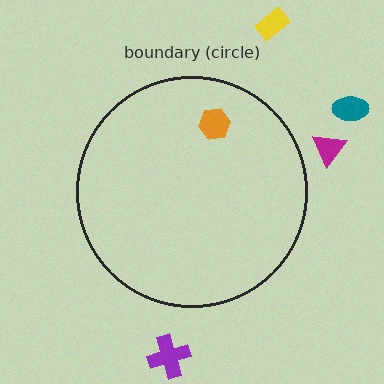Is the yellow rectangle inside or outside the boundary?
Outside.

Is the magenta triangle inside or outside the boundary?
Outside.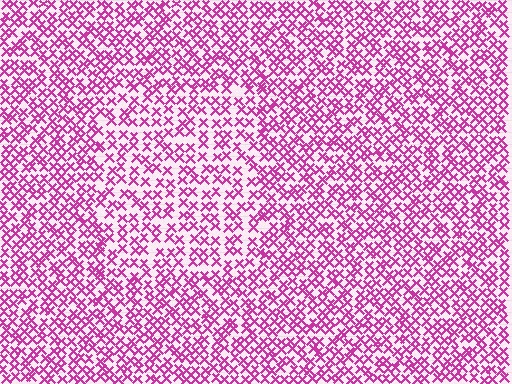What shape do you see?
I see a rectangle.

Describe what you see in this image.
The image contains small magenta elements arranged at two different densities. A rectangle-shaped region is visible where the elements are less densely packed than the surrounding area.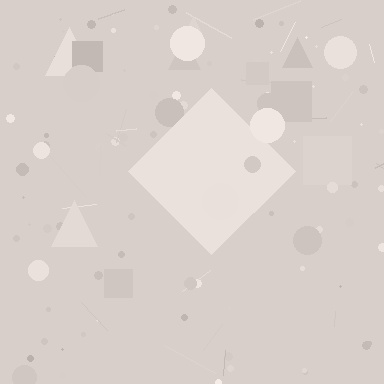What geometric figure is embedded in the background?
A diamond is embedded in the background.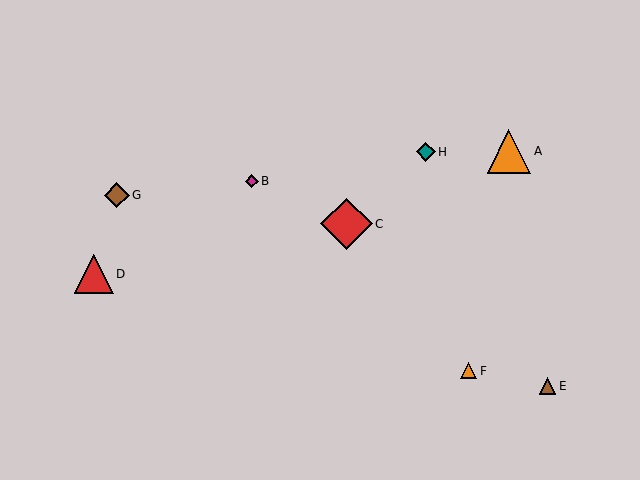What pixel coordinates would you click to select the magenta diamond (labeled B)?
Click at (252, 181) to select the magenta diamond B.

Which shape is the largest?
The red diamond (labeled C) is the largest.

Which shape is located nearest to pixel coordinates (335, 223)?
The red diamond (labeled C) at (347, 224) is nearest to that location.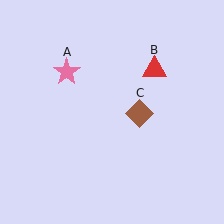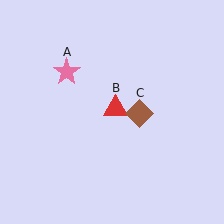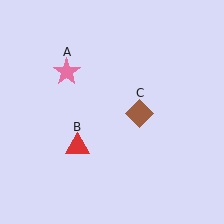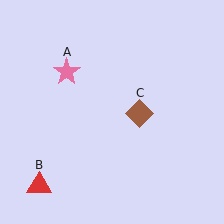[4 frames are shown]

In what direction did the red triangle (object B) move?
The red triangle (object B) moved down and to the left.